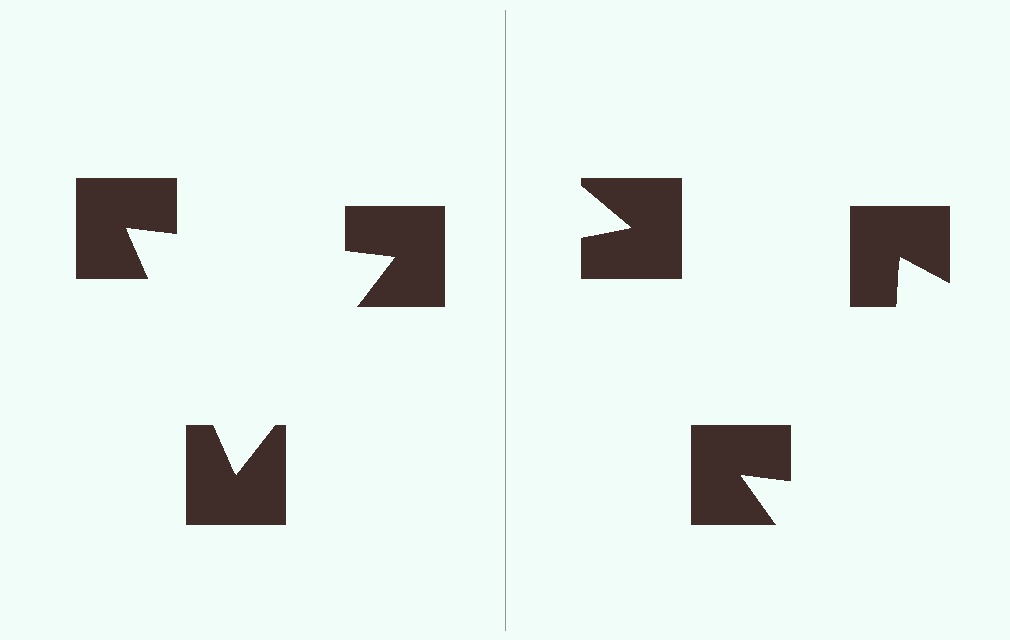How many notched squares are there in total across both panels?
6 — 3 on each side.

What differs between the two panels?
The notched squares are positioned identically on both sides; only the wedge orientations differ. On the left they align to a triangle; on the right they are misaligned.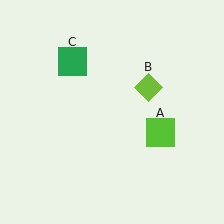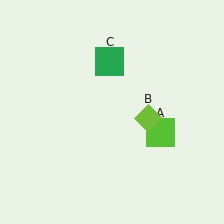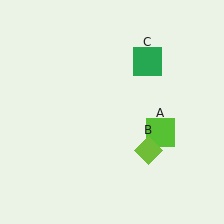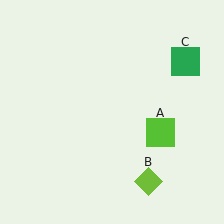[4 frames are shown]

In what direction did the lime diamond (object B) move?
The lime diamond (object B) moved down.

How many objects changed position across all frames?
2 objects changed position: lime diamond (object B), green square (object C).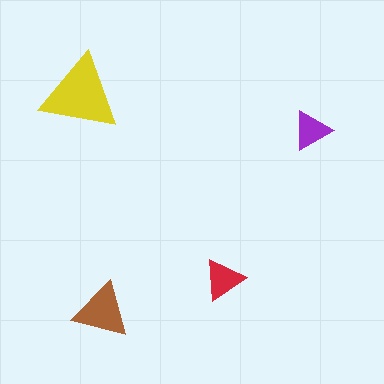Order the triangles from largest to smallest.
the yellow one, the brown one, the red one, the purple one.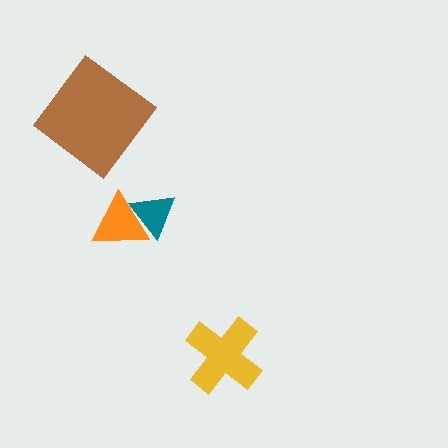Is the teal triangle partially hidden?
Yes, it is partially covered by another shape.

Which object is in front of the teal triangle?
The orange triangle is in front of the teal triangle.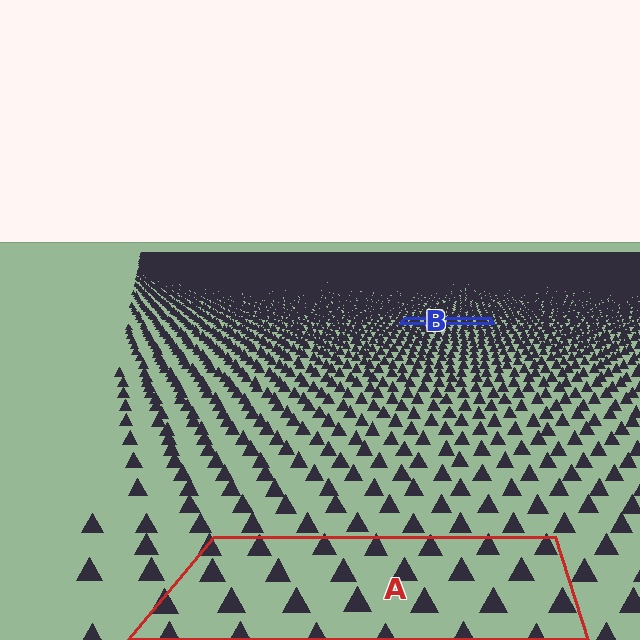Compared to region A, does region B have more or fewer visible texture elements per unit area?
Region B has more texture elements per unit area — they are packed more densely because it is farther away.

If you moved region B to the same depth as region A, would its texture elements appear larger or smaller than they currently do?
They would appear larger. At a closer depth, the same texture elements are projected at a bigger on-screen size.